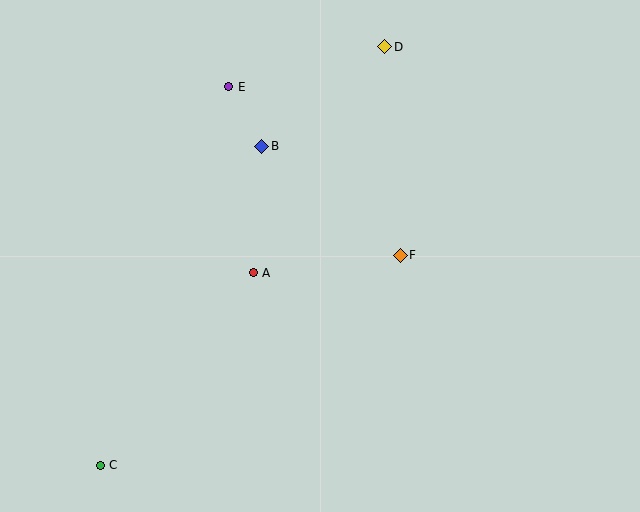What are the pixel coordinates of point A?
Point A is at (253, 273).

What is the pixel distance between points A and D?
The distance between A and D is 262 pixels.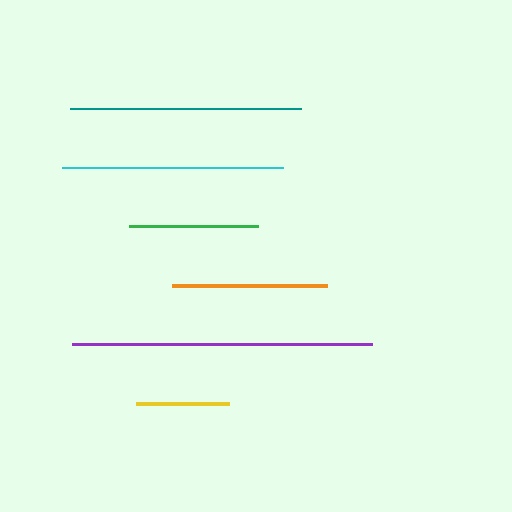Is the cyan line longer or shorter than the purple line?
The purple line is longer than the cyan line.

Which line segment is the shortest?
The yellow line is the shortest at approximately 93 pixels.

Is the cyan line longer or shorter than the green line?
The cyan line is longer than the green line.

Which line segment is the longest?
The purple line is the longest at approximately 300 pixels.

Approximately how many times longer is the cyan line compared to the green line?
The cyan line is approximately 1.7 times the length of the green line.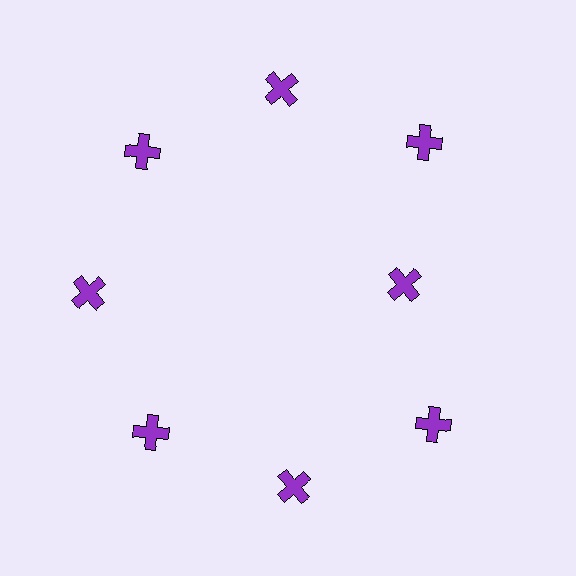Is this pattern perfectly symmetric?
No. The 8 purple crosses are arranged in a ring, but one element near the 3 o'clock position is pulled inward toward the center, breaking the 8-fold rotational symmetry.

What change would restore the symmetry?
The symmetry would be restored by moving it outward, back onto the ring so that all 8 crosses sit at equal angles and equal distance from the center.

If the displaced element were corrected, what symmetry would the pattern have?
It would have 8-fold rotational symmetry — the pattern would map onto itself every 45 degrees.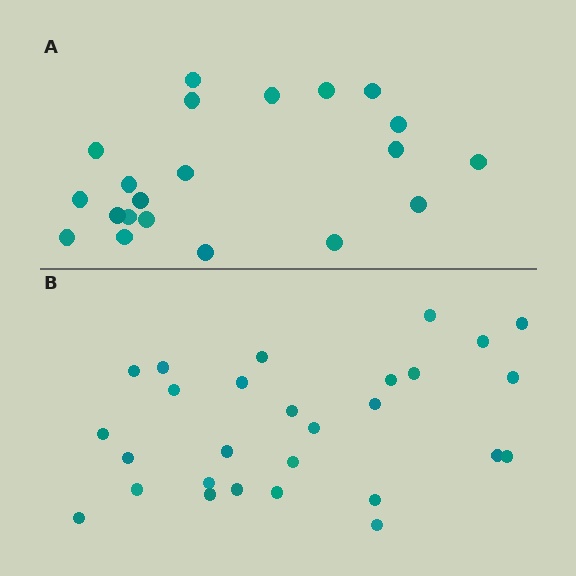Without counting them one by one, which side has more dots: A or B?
Region B (the bottom region) has more dots.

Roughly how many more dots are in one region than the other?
Region B has roughly 8 or so more dots than region A.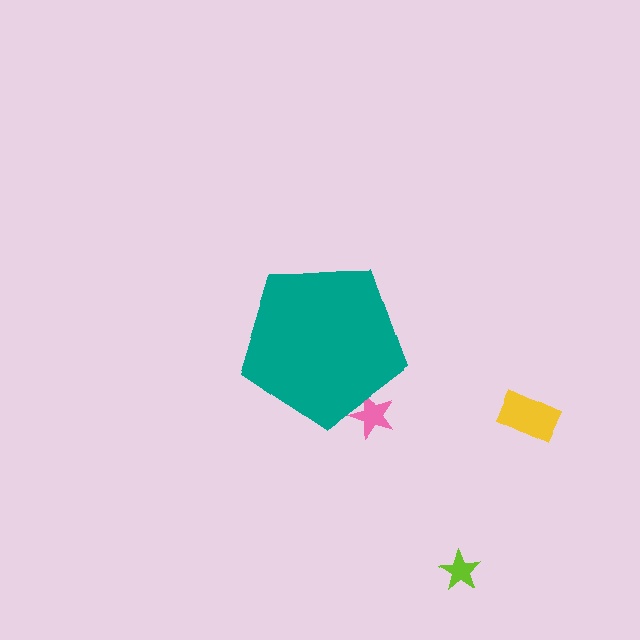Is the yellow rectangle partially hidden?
No, the yellow rectangle is fully visible.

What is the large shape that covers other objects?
A teal pentagon.